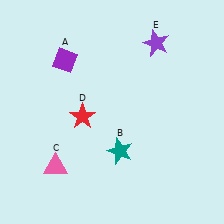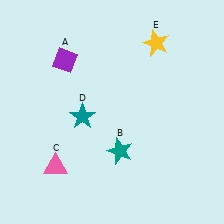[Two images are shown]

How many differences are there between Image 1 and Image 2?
There are 2 differences between the two images.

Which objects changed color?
D changed from red to teal. E changed from purple to yellow.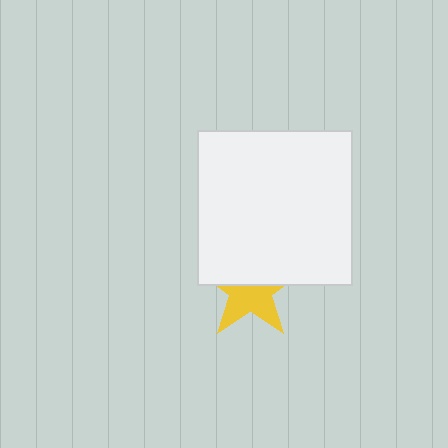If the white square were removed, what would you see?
You would see the complete yellow star.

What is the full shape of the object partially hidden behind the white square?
The partially hidden object is a yellow star.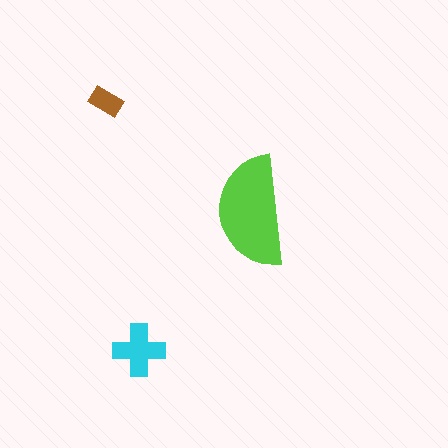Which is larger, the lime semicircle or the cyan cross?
The lime semicircle.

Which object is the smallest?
The brown rectangle.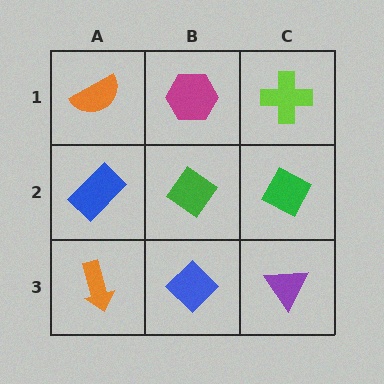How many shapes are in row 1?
3 shapes.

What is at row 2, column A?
A blue rectangle.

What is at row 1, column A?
An orange semicircle.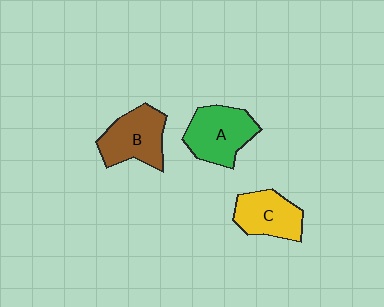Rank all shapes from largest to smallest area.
From largest to smallest: A (green), B (brown), C (yellow).